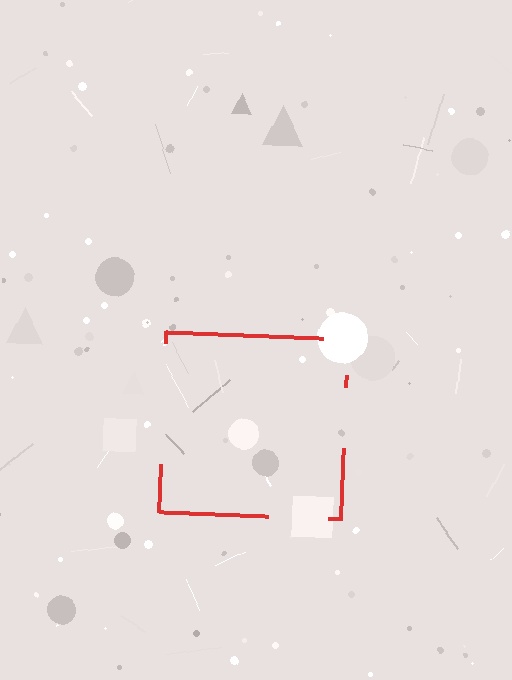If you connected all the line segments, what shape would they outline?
They would outline a square.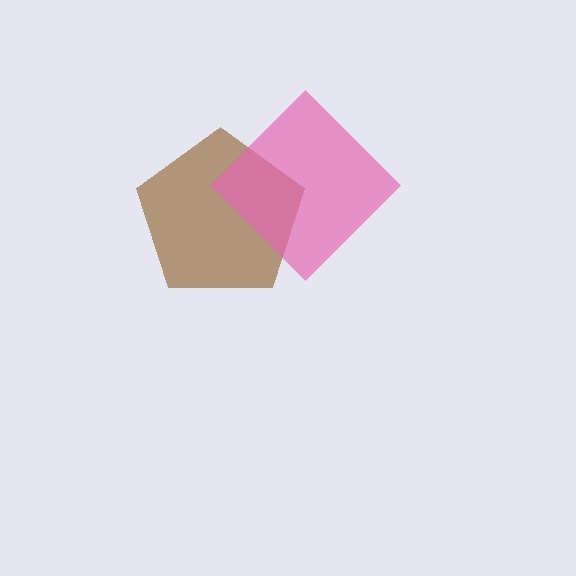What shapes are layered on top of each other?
The layered shapes are: a brown pentagon, a pink diamond.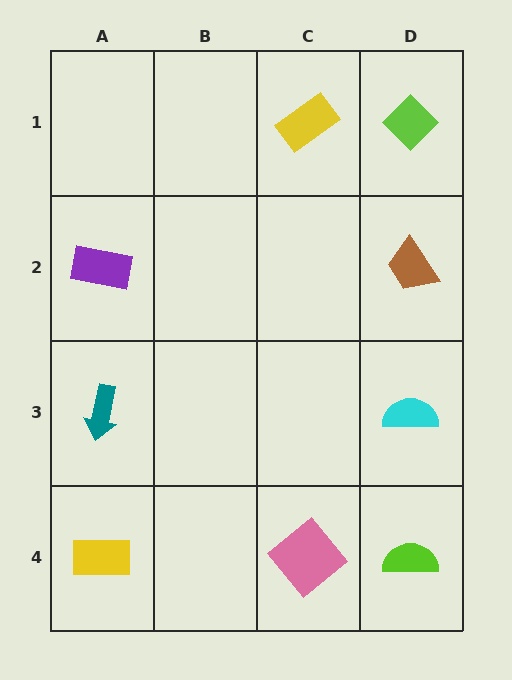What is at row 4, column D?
A lime semicircle.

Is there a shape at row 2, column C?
No, that cell is empty.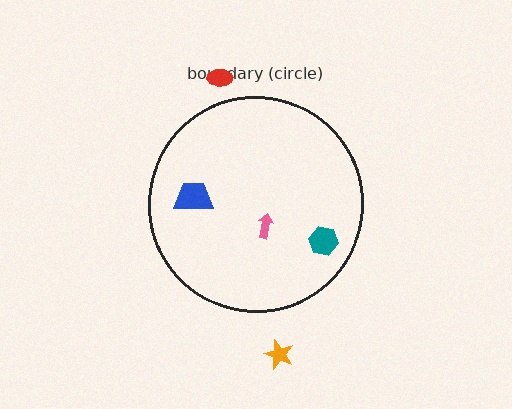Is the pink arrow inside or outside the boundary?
Inside.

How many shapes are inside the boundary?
3 inside, 2 outside.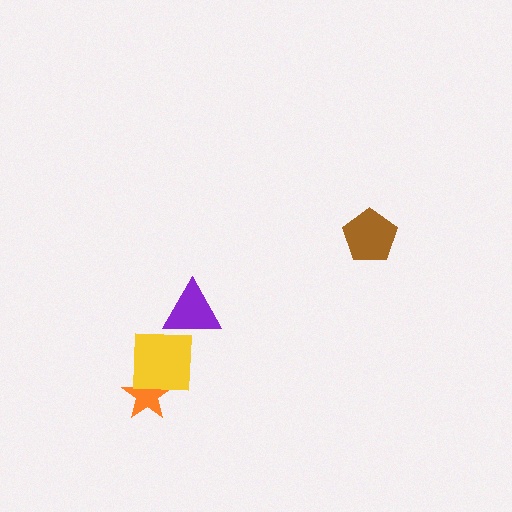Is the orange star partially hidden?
Yes, it is partially covered by another shape.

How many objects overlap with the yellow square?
2 objects overlap with the yellow square.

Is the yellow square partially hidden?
No, no other shape covers it.